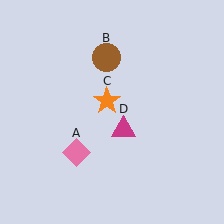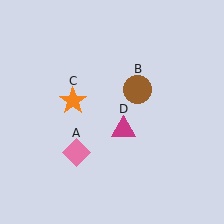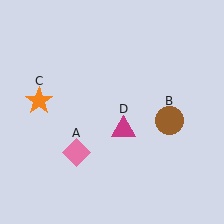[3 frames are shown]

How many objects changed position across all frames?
2 objects changed position: brown circle (object B), orange star (object C).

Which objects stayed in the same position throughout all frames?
Pink diamond (object A) and magenta triangle (object D) remained stationary.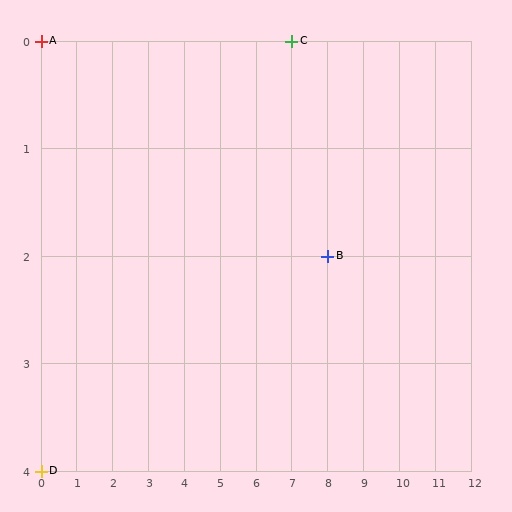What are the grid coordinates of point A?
Point A is at grid coordinates (0, 0).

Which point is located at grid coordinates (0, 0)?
Point A is at (0, 0).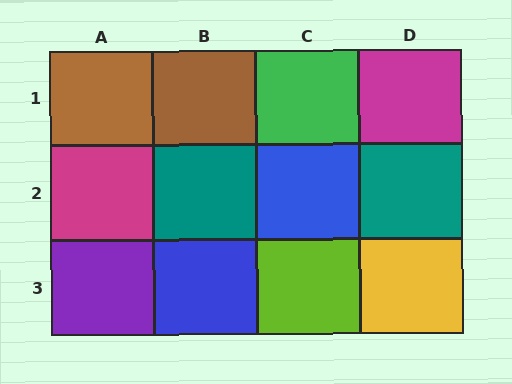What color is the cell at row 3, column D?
Yellow.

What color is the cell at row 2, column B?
Teal.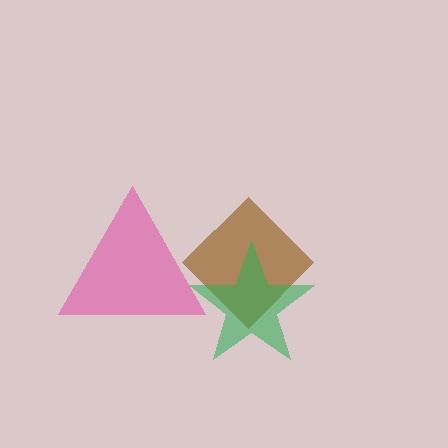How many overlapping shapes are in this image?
There are 3 overlapping shapes in the image.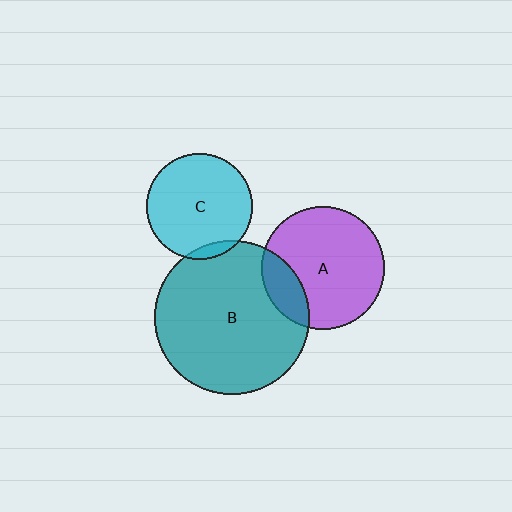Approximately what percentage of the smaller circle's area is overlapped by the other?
Approximately 20%.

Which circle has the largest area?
Circle B (teal).